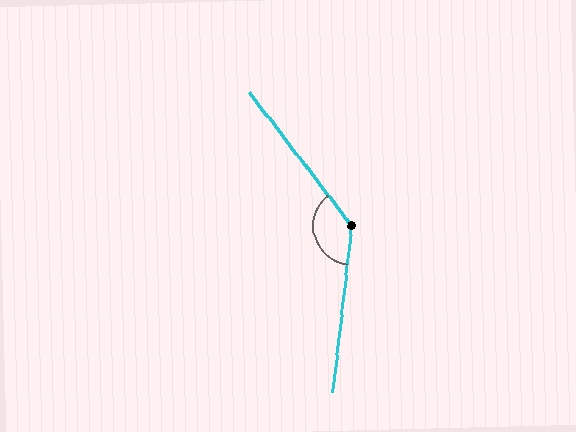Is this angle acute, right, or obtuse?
It is obtuse.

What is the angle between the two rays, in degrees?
Approximately 136 degrees.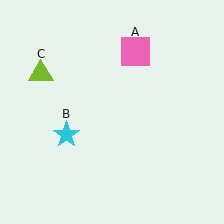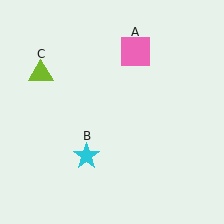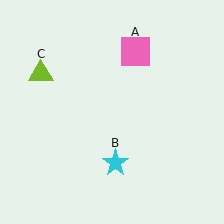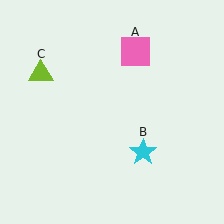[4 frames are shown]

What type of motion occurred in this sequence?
The cyan star (object B) rotated counterclockwise around the center of the scene.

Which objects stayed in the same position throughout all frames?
Pink square (object A) and lime triangle (object C) remained stationary.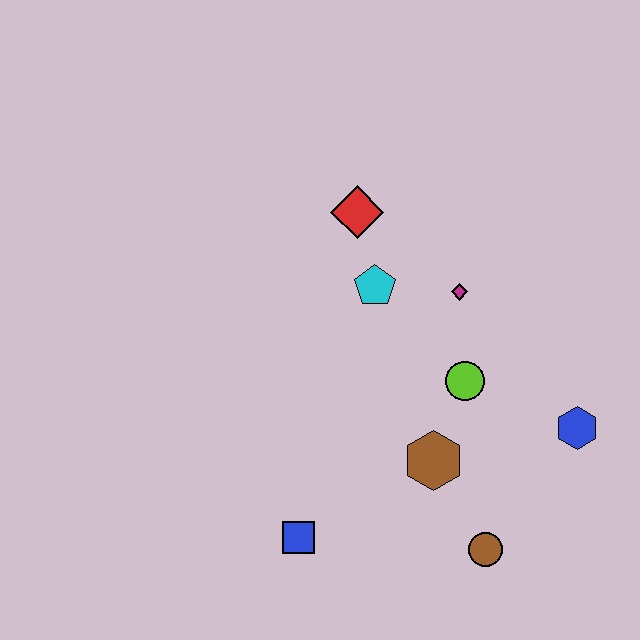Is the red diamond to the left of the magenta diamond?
Yes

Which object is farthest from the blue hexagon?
The red diamond is farthest from the blue hexagon.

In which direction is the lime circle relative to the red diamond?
The lime circle is below the red diamond.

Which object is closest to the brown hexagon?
The lime circle is closest to the brown hexagon.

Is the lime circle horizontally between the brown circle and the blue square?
Yes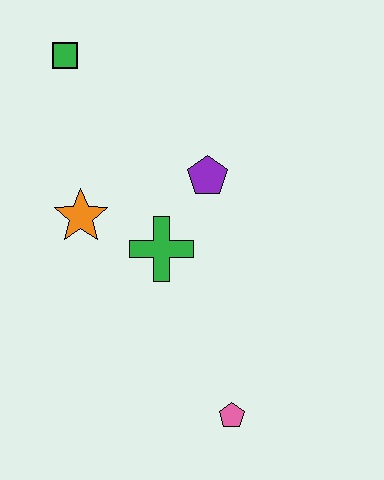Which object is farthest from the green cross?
The green square is farthest from the green cross.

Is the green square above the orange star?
Yes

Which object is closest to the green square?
The orange star is closest to the green square.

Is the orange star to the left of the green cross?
Yes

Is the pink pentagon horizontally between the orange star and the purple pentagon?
No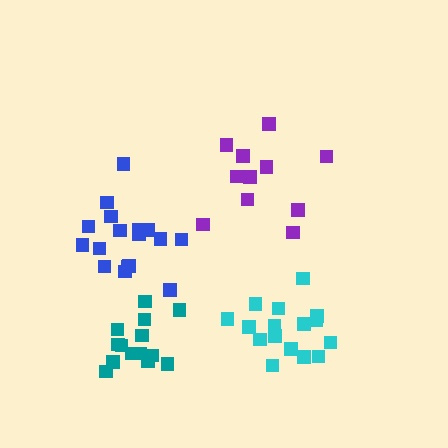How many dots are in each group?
Group 1: 14 dots, Group 2: 16 dots, Group 3: 11 dots, Group 4: 17 dots (58 total).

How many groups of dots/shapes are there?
There are 4 groups.